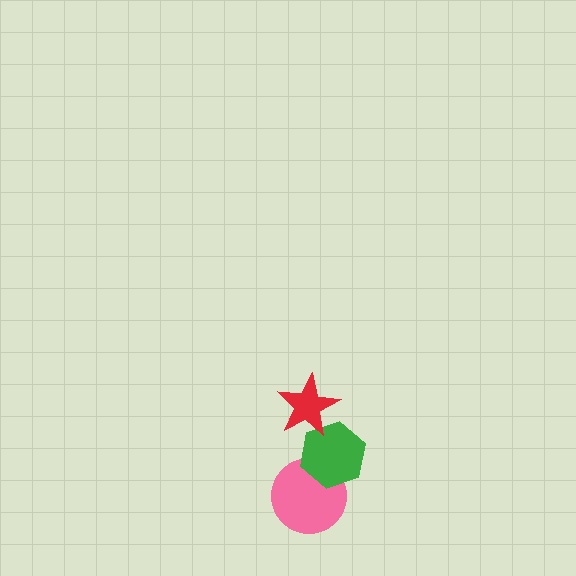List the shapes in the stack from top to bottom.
From top to bottom: the red star, the green hexagon, the pink circle.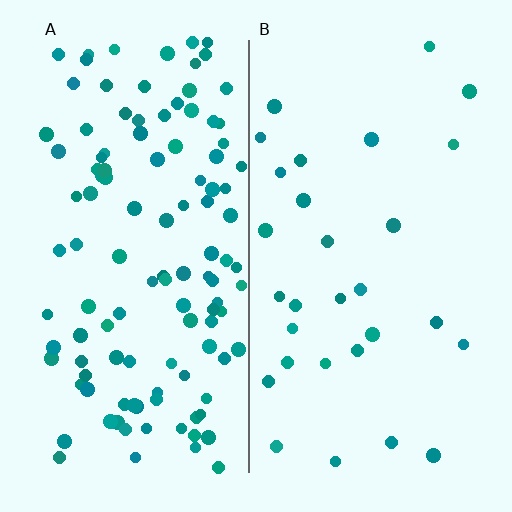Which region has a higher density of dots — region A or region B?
A (the left).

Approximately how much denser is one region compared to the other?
Approximately 4.0× — region A over region B.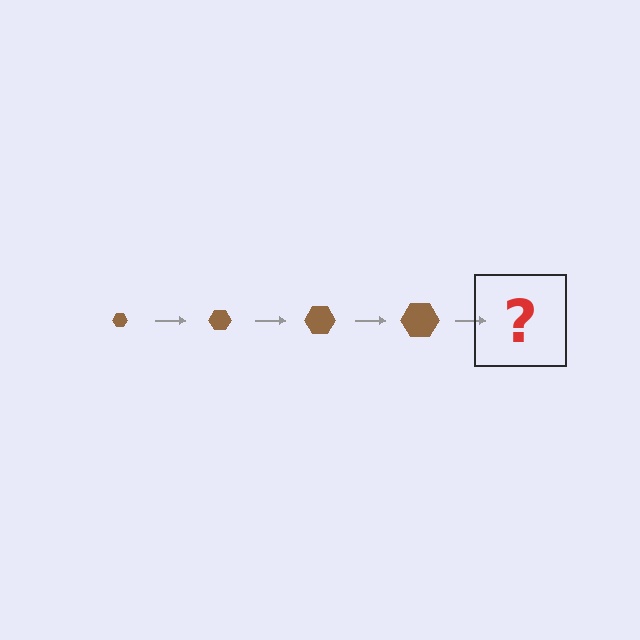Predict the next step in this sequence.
The next step is a brown hexagon, larger than the previous one.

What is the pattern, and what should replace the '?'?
The pattern is that the hexagon gets progressively larger each step. The '?' should be a brown hexagon, larger than the previous one.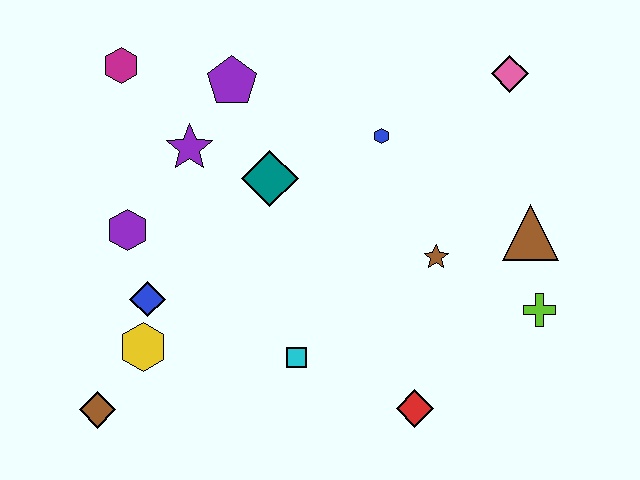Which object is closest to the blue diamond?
The yellow hexagon is closest to the blue diamond.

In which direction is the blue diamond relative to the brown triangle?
The blue diamond is to the left of the brown triangle.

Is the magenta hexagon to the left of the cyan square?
Yes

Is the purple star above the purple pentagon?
No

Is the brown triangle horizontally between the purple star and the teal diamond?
No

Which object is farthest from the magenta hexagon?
The lime cross is farthest from the magenta hexagon.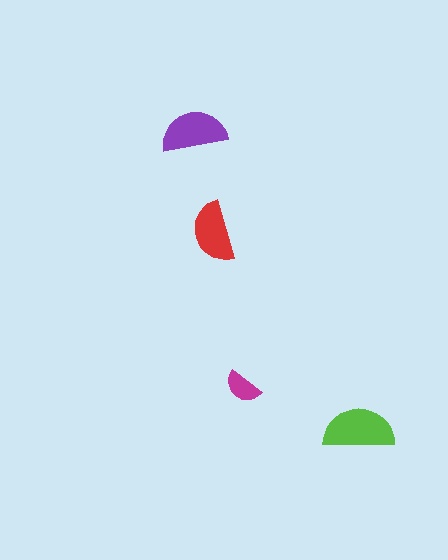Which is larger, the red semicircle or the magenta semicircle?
The red one.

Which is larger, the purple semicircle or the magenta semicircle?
The purple one.